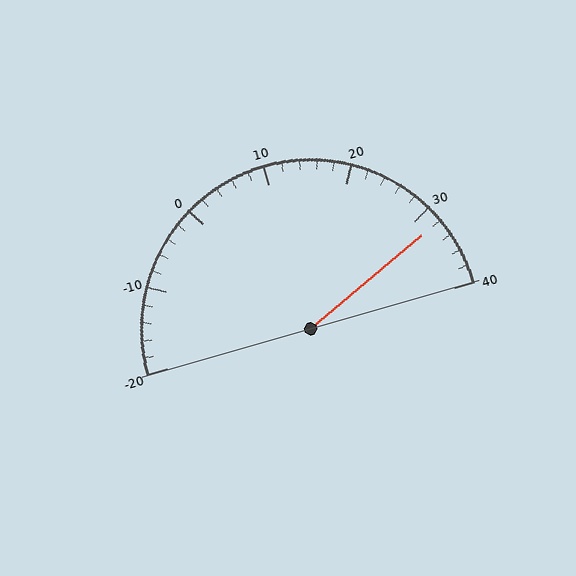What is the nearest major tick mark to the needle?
The nearest major tick mark is 30.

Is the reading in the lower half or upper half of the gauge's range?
The reading is in the upper half of the range (-20 to 40).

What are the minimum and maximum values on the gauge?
The gauge ranges from -20 to 40.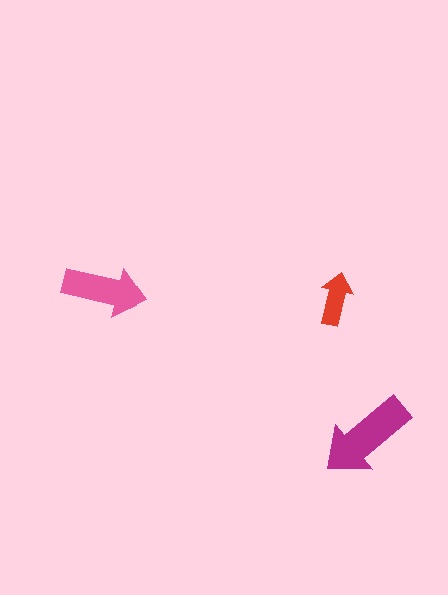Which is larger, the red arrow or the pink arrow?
The pink one.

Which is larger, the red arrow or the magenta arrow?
The magenta one.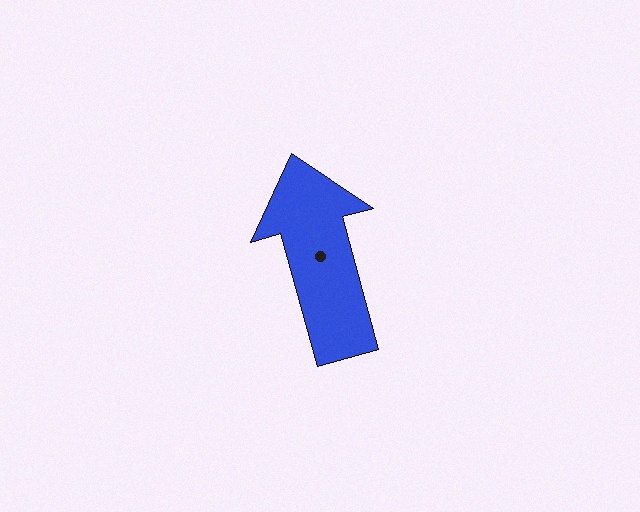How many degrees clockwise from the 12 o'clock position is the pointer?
Approximately 345 degrees.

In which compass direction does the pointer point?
North.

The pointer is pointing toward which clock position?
Roughly 11 o'clock.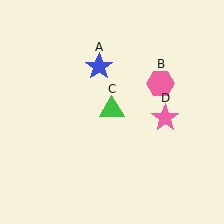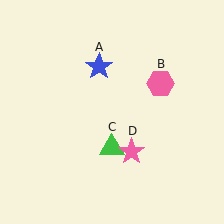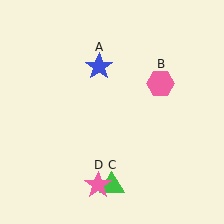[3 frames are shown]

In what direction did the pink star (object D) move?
The pink star (object D) moved down and to the left.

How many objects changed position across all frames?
2 objects changed position: green triangle (object C), pink star (object D).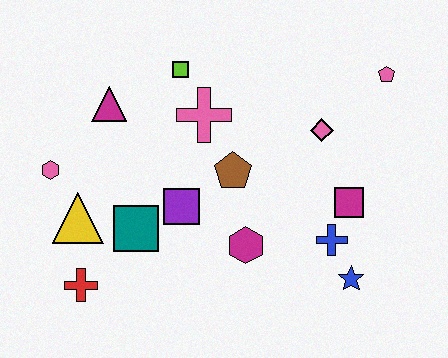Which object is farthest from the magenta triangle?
The blue star is farthest from the magenta triangle.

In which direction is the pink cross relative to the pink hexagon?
The pink cross is to the right of the pink hexagon.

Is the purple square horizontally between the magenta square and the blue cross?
No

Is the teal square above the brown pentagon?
No